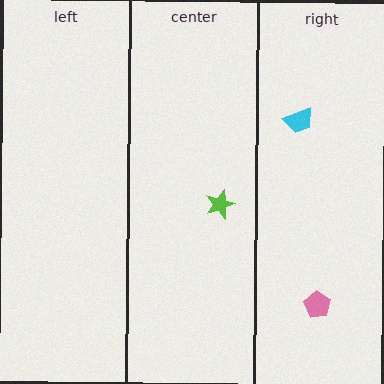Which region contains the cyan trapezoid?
The right region.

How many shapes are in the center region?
1.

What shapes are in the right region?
The pink pentagon, the cyan trapezoid.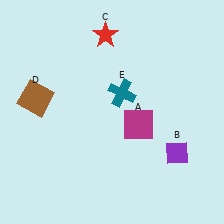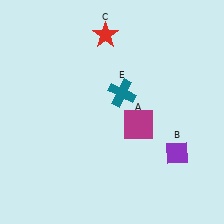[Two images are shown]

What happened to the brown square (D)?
The brown square (D) was removed in Image 2. It was in the top-left area of Image 1.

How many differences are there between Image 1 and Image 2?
There is 1 difference between the two images.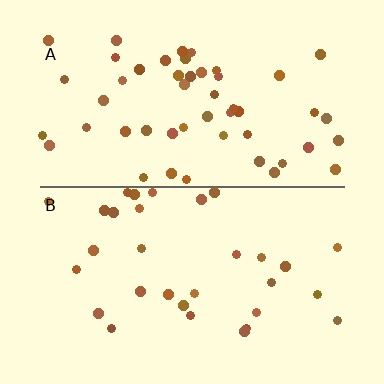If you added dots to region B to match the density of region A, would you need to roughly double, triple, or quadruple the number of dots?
Approximately double.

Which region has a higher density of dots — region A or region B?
A (the top).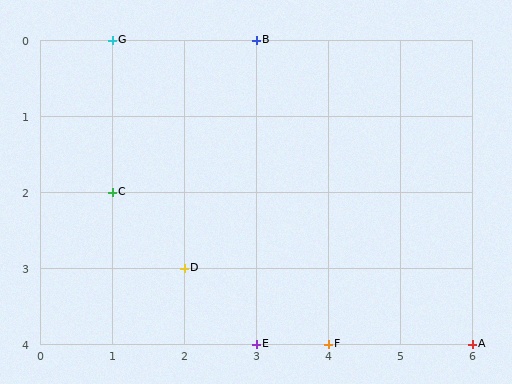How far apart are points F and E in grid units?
Points F and E are 1 column apart.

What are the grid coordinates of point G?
Point G is at grid coordinates (1, 0).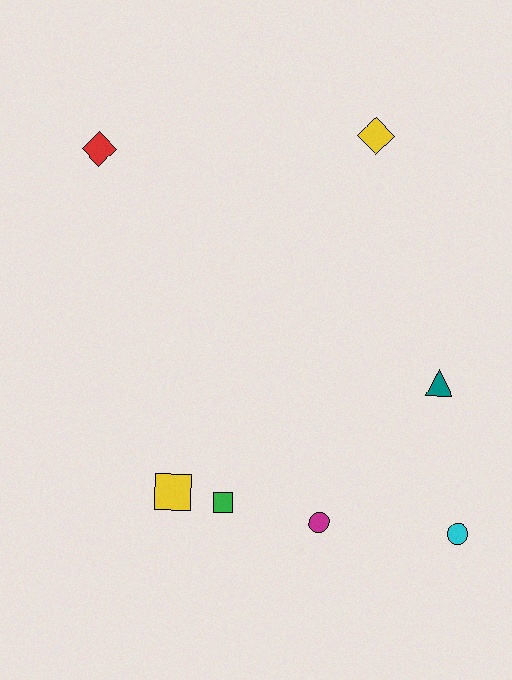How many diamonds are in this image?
There are 2 diamonds.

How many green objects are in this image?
There is 1 green object.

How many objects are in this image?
There are 7 objects.